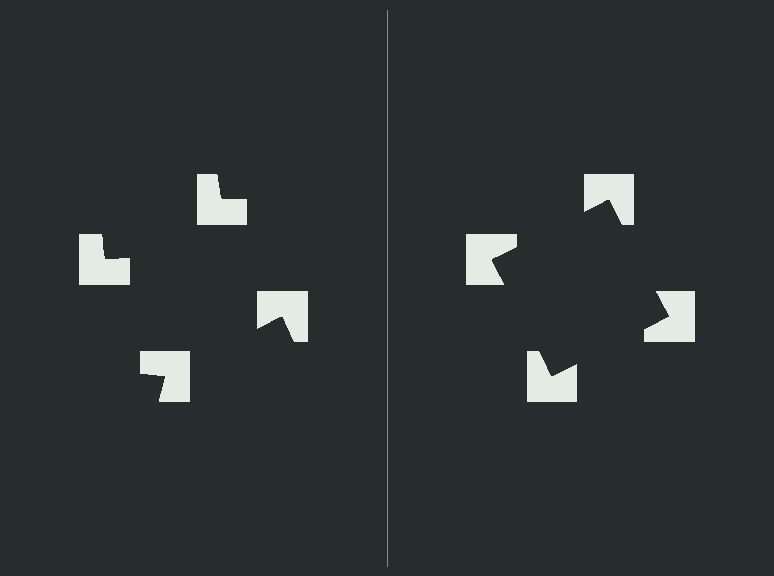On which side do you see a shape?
An illusory square appears on the right side. On the left side the wedge cuts are rotated, so no coherent shape forms.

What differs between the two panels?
The notched squares are positioned identically on both sides; only the wedge orientations differ. On the right they align to a square; on the left they are misaligned.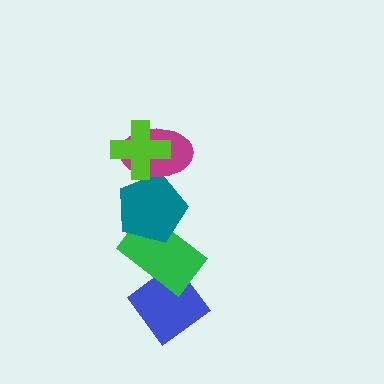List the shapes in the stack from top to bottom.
From top to bottom: the lime cross, the magenta ellipse, the teal pentagon, the green rectangle, the blue diamond.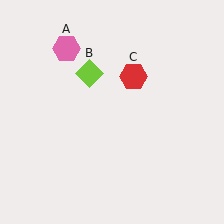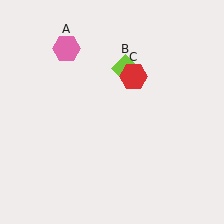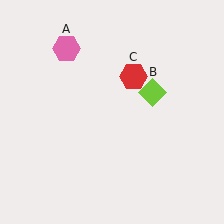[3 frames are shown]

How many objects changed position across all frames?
1 object changed position: lime diamond (object B).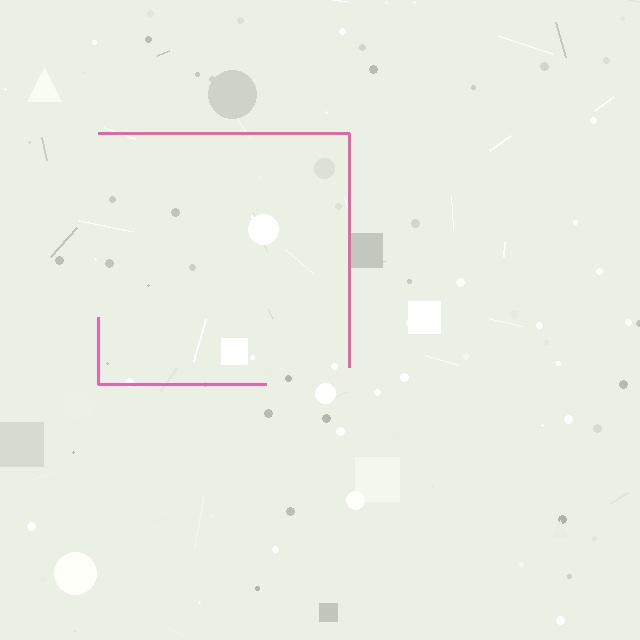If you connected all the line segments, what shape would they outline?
They would outline a square.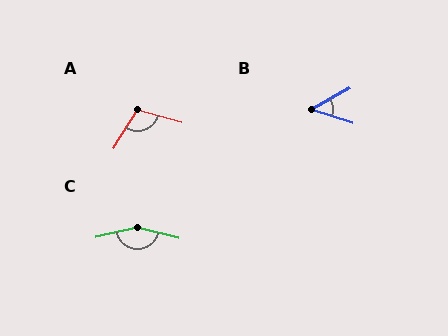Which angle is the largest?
C, at approximately 152 degrees.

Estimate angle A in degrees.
Approximately 106 degrees.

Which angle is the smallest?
B, at approximately 47 degrees.